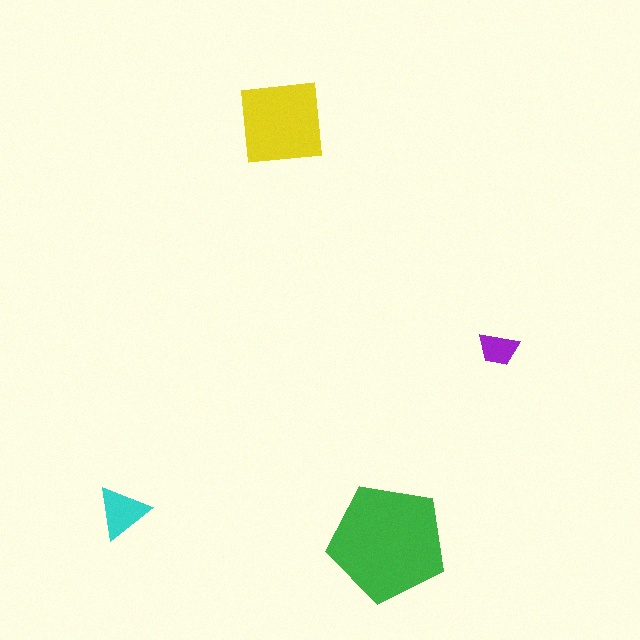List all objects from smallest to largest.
The purple trapezoid, the cyan triangle, the yellow square, the green pentagon.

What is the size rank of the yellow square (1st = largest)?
2nd.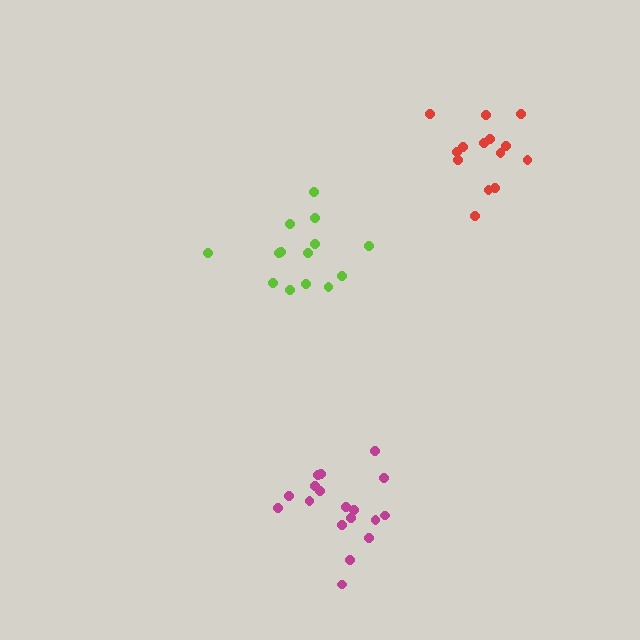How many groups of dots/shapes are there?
There are 3 groups.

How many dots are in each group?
Group 1: 14 dots, Group 2: 18 dots, Group 3: 14 dots (46 total).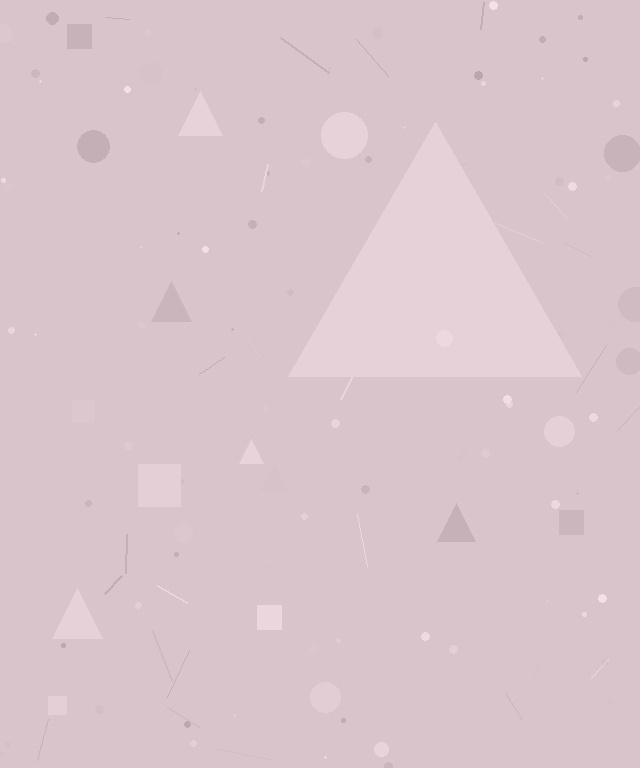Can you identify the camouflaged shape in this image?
The camouflaged shape is a triangle.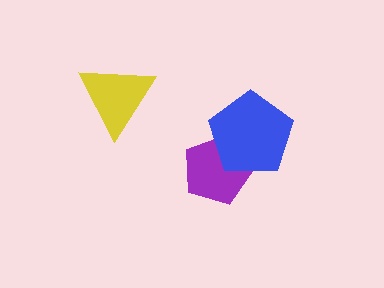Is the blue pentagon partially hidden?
No, no other shape covers it.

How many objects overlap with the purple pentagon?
1 object overlaps with the purple pentagon.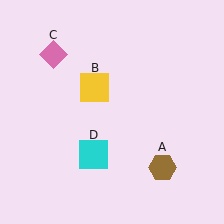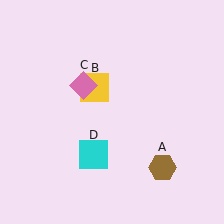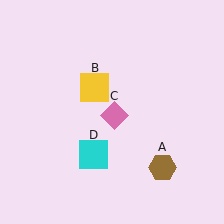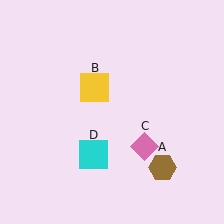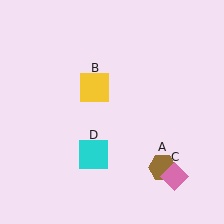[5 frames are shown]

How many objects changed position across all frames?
1 object changed position: pink diamond (object C).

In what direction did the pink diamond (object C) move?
The pink diamond (object C) moved down and to the right.